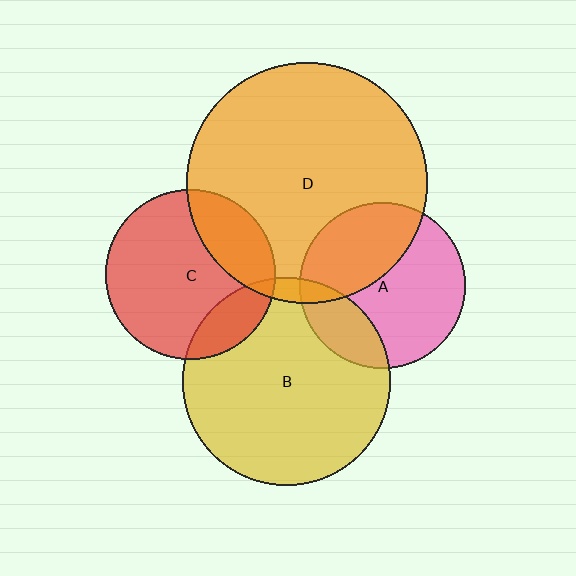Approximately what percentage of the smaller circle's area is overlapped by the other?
Approximately 40%.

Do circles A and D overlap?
Yes.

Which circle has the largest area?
Circle D (orange).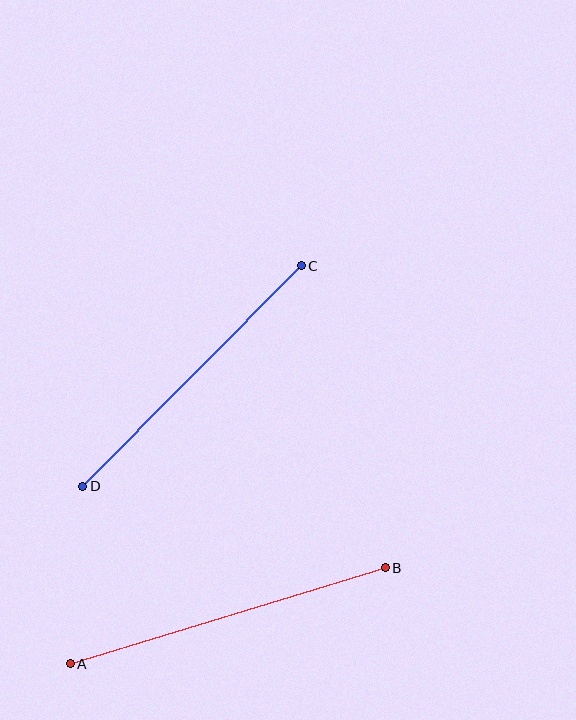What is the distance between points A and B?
The distance is approximately 329 pixels.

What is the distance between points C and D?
The distance is approximately 310 pixels.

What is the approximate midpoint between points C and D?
The midpoint is at approximately (192, 376) pixels.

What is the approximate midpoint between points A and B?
The midpoint is at approximately (228, 616) pixels.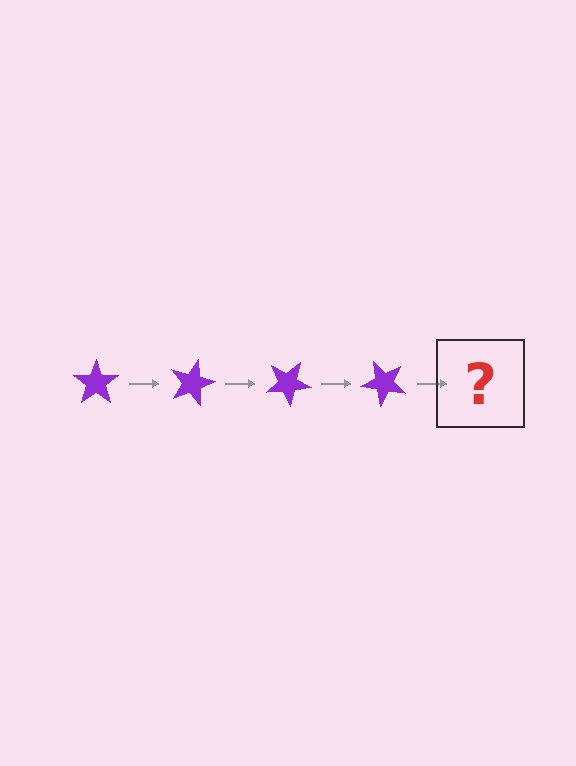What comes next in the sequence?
The next element should be a purple star rotated 60 degrees.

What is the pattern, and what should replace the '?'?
The pattern is that the star rotates 15 degrees each step. The '?' should be a purple star rotated 60 degrees.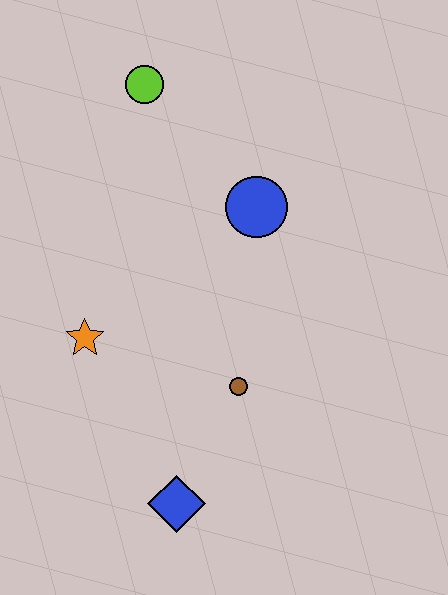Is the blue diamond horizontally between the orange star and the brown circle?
Yes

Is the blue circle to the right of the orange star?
Yes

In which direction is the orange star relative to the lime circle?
The orange star is below the lime circle.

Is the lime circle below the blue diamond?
No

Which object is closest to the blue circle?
The lime circle is closest to the blue circle.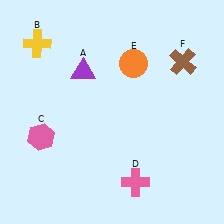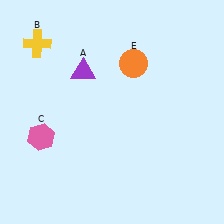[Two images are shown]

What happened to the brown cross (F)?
The brown cross (F) was removed in Image 2. It was in the top-right area of Image 1.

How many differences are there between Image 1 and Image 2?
There are 2 differences between the two images.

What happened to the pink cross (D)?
The pink cross (D) was removed in Image 2. It was in the bottom-right area of Image 1.